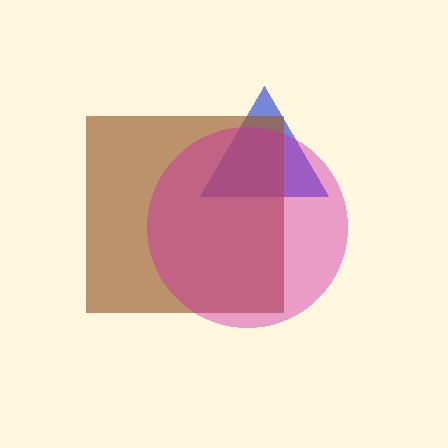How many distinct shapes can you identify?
There are 3 distinct shapes: a blue triangle, a brown square, a magenta circle.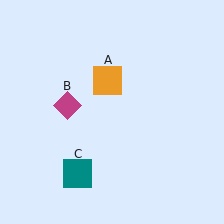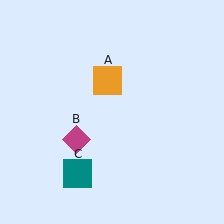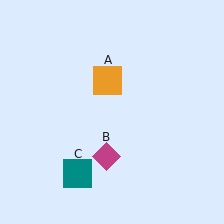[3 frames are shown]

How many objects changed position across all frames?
1 object changed position: magenta diamond (object B).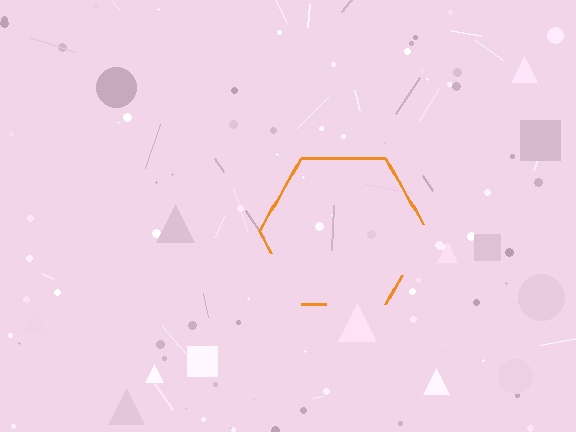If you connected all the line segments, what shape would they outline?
They would outline a hexagon.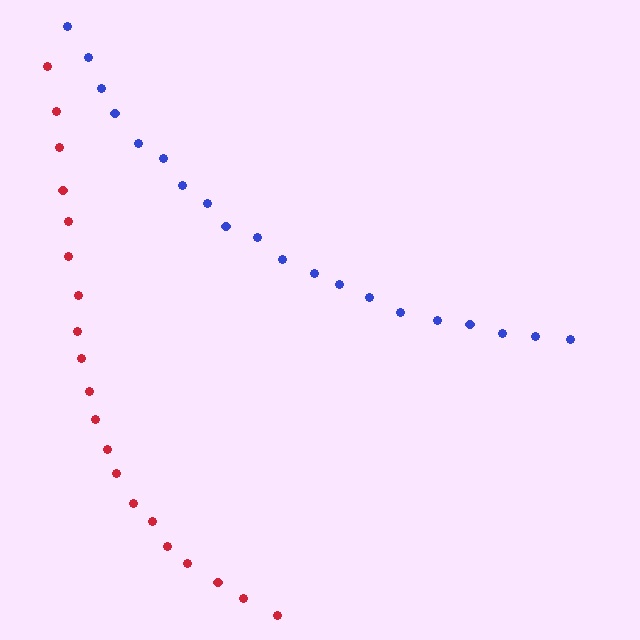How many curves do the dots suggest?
There are 2 distinct paths.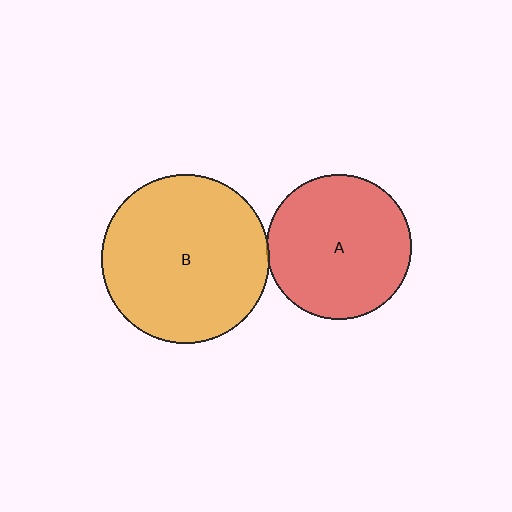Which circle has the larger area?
Circle B (orange).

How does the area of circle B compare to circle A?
Approximately 1.4 times.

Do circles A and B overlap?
Yes.